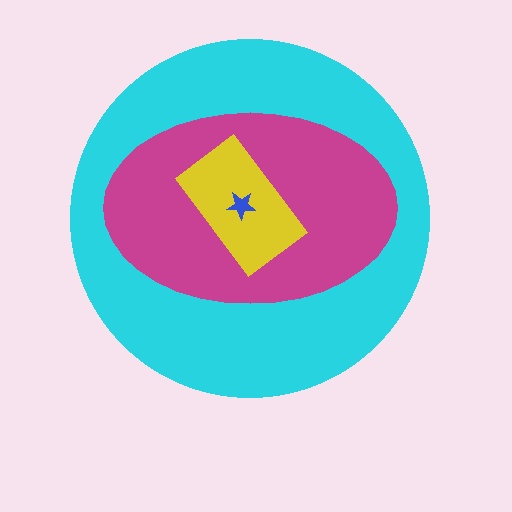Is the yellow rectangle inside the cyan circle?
Yes.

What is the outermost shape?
The cyan circle.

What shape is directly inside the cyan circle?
The magenta ellipse.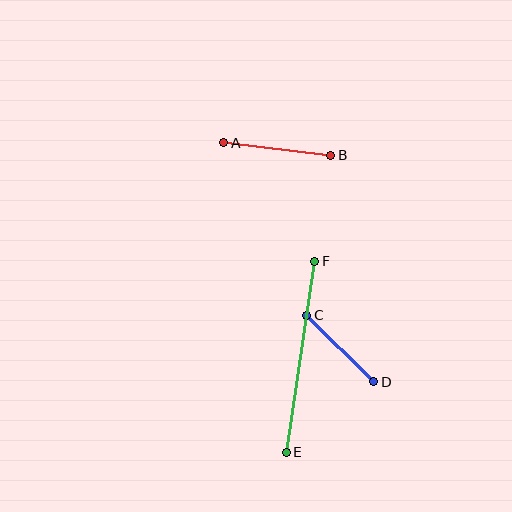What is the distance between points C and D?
The distance is approximately 94 pixels.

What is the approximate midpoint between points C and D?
The midpoint is at approximately (340, 348) pixels.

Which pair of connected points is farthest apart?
Points E and F are farthest apart.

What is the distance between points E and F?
The distance is approximately 193 pixels.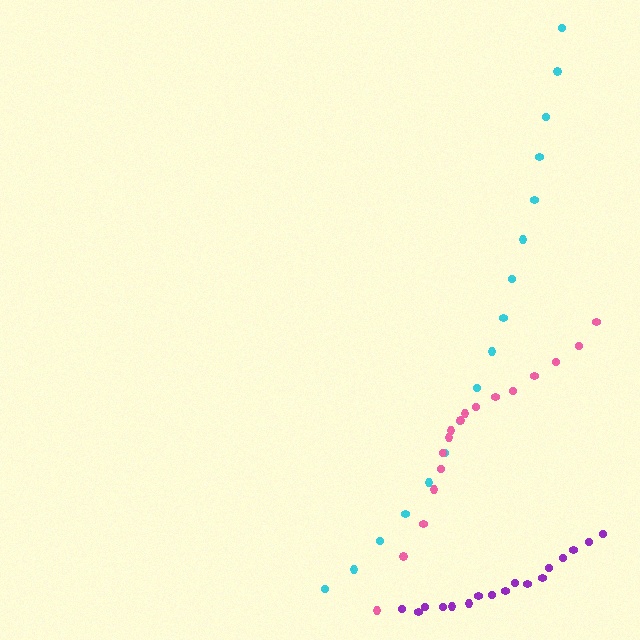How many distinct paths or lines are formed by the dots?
There are 3 distinct paths.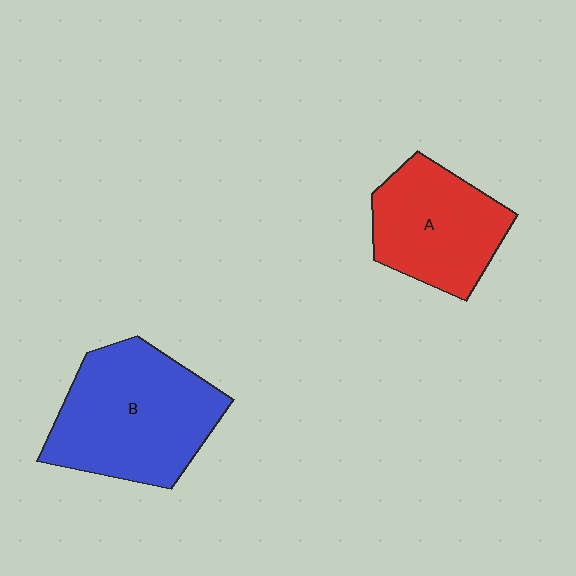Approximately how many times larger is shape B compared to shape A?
Approximately 1.4 times.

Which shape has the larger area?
Shape B (blue).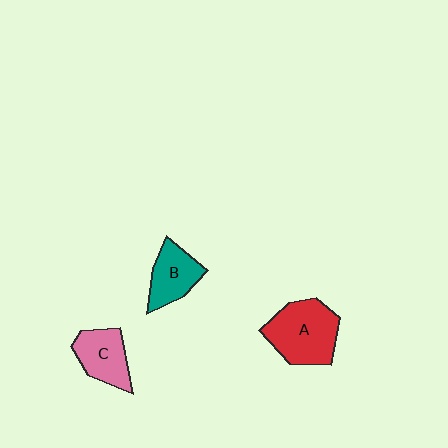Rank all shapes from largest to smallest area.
From largest to smallest: A (red), C (pink), B (teal).